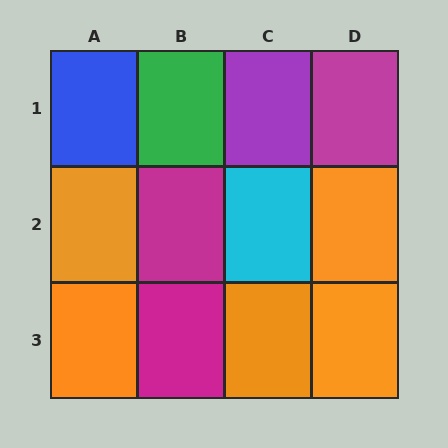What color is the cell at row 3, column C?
Orange.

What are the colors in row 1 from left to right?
Blue, green, purple, magenta.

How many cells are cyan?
1 cell is cyan.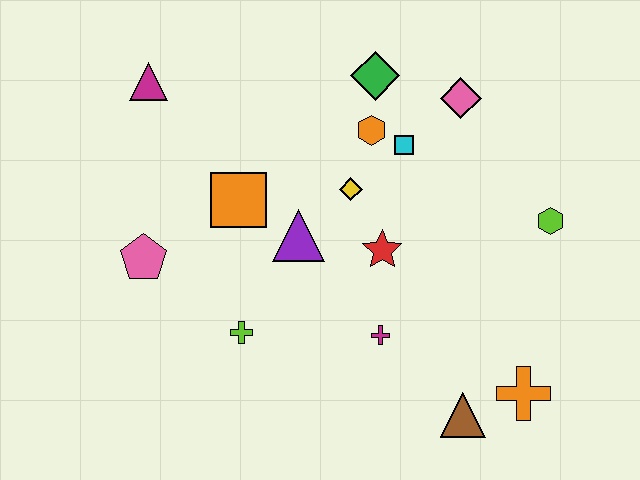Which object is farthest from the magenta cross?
The magenta triangle is farthest from the magenta cross.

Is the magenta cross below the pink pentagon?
Yes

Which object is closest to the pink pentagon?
The orange square is closest to the pink pentagon.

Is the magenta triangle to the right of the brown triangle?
No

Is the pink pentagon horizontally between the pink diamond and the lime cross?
No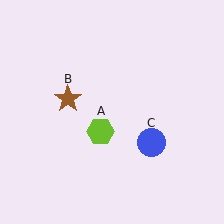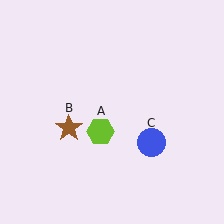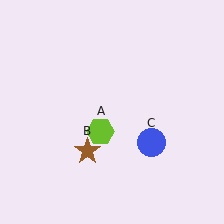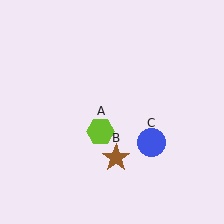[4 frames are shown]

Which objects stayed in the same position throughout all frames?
Lime hexagon (object A) and blue circle (object C) remained stationary.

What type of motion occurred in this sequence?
The brown star (object B) rotated counterclockwise around the center of the scene.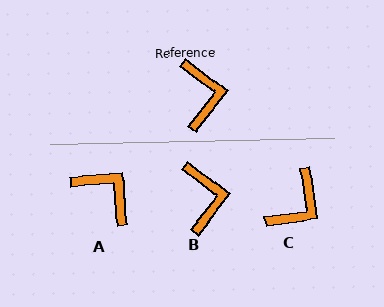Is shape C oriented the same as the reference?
No, it is off by about 44 degrees.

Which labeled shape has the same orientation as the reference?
B.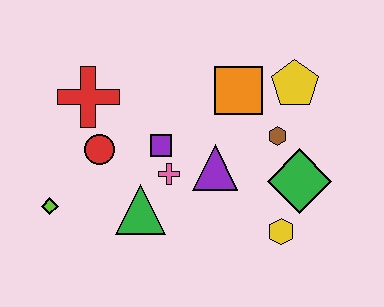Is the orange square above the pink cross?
Yes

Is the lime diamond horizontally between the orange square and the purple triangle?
No